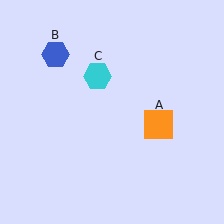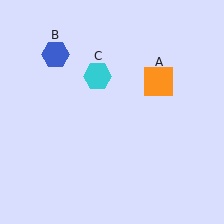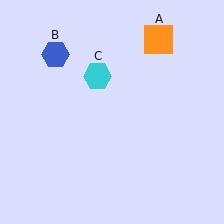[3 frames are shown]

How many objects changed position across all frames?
1 object changed position: orange square (object A).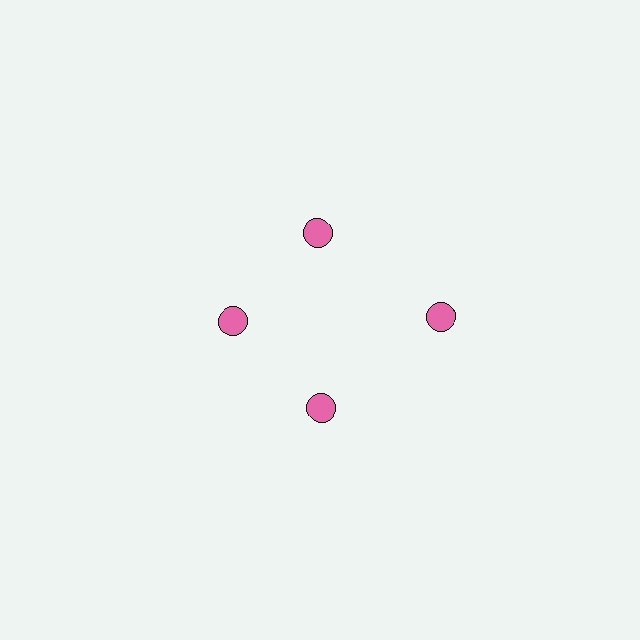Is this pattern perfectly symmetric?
No. The 4 pink circles are arranged in a ring, but one element near the 3 o'clock position is pushed outward from the center, breaking the 4-fold rotational symmetry.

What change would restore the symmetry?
The symmetry would be restored by moving it inward, back onto the ring so that all 4 circles sit at equal angles and equal distance from the center.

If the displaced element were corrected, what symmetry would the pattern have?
It would have 4-fold rotational symmetry — the pattern would map onto itself every 90 degrees.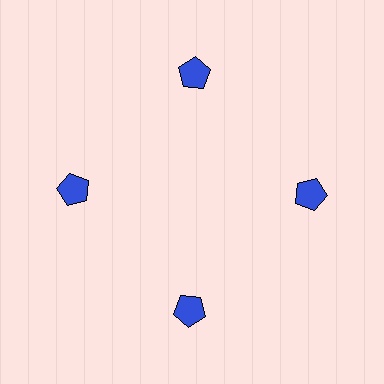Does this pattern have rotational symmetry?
Yes, this pattern has 4-fold rotational symmetry. It looks the same after rotating 90 degrees around the center.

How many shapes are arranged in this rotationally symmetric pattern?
There are 4 shapes, arranged in 4 groups of 1.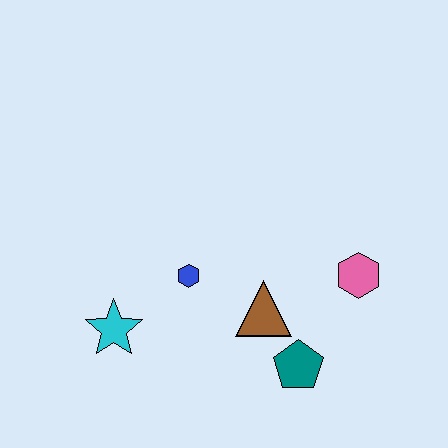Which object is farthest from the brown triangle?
The cyan star is farthest from the brown triangle.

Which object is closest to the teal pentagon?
The brown triangle is closest to the teal pentagon.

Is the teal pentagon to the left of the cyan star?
No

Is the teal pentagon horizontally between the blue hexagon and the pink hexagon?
Yes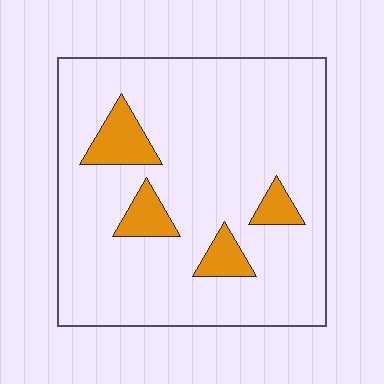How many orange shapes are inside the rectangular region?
4.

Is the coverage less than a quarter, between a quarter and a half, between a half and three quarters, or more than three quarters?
Less than a quarter.